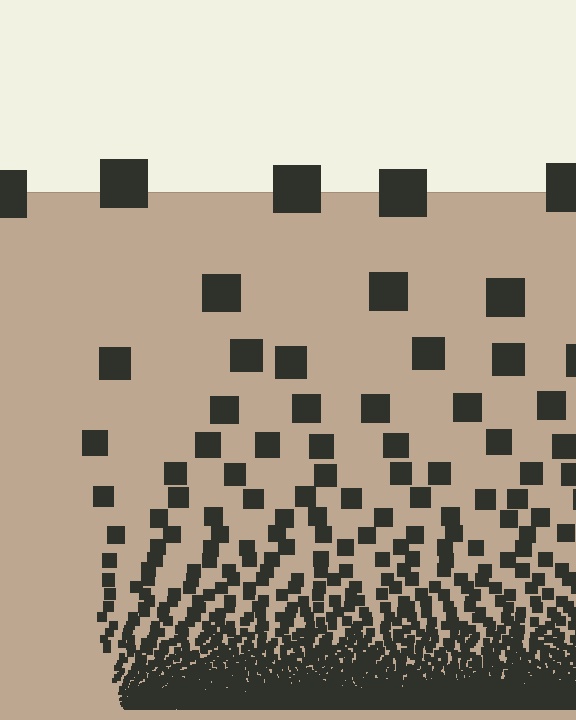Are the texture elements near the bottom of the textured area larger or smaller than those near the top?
Smaller. The gradient is inverted — elements near the bottom are smaller and denser.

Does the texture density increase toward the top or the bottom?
Density increases toward the bottom.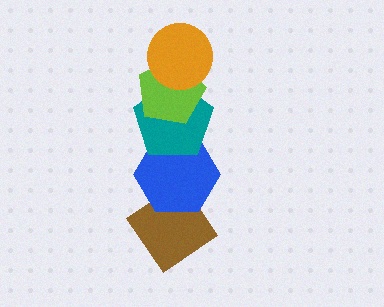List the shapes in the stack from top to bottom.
From top to bottom: the orange circle, the lime pentagon, the teal pentagon, the blue hexagon, the brown diamond.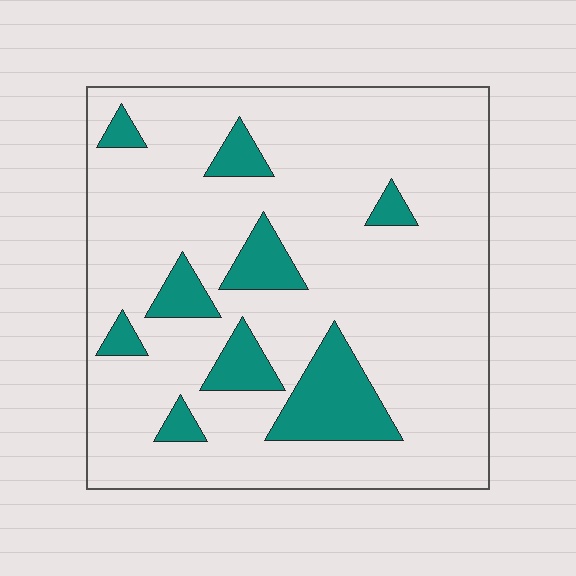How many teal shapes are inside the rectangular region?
9.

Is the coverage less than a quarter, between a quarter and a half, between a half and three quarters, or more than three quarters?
Less than a quarter.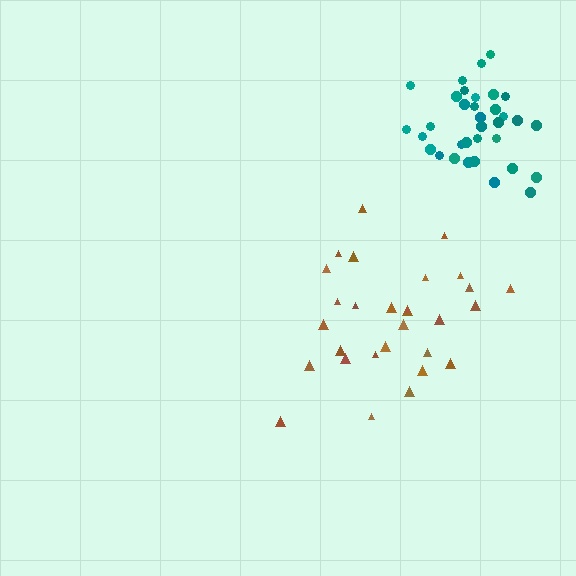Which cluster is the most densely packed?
Teal.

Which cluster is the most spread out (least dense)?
Brown.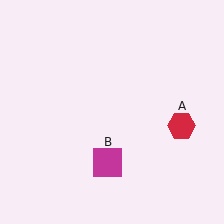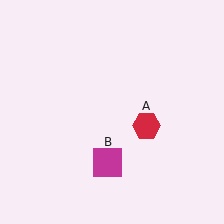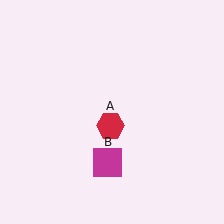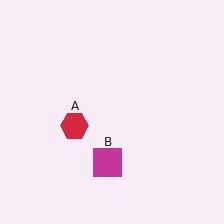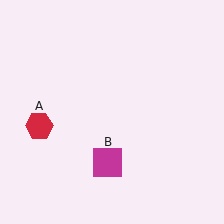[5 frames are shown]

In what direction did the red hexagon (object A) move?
The red hexagon (object A) moved left.